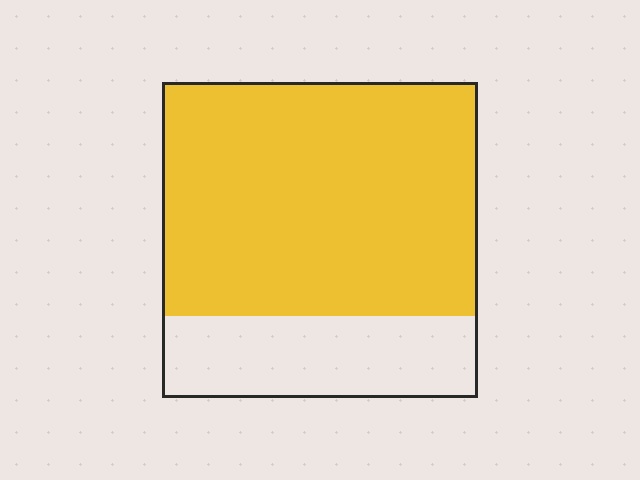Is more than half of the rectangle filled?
Yes.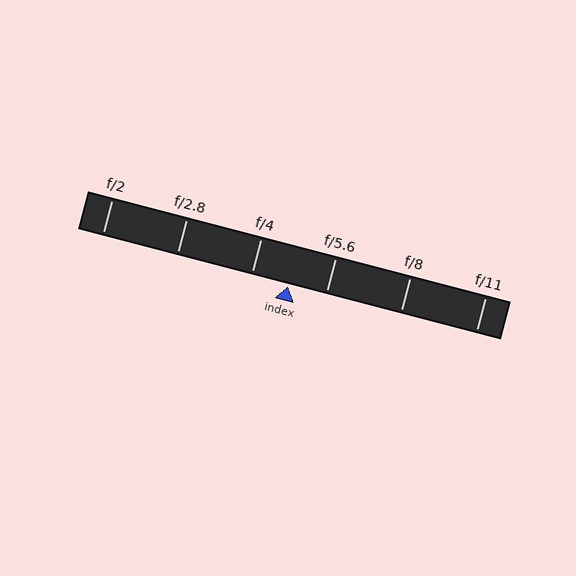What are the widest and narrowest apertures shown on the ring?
The widest aperture shown is f/2 and the narrowest is f/11.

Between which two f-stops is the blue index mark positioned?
The index mark is between f/4 and f/5.6.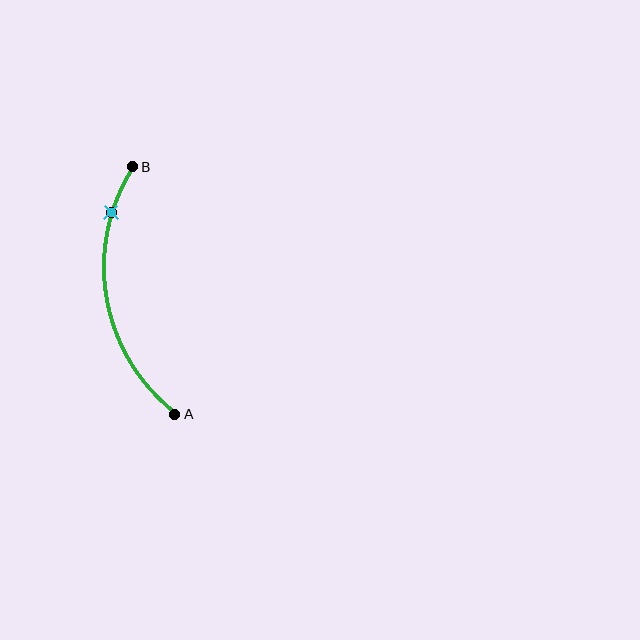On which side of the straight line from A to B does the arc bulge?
The arc bulges to the left of the straight line connecting A and B.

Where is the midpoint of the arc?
The arc midpoint is the point on the curve farthest from the straight line joining A and B. It sits to the left of that line.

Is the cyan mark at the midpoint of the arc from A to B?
No. The cyan mark lies on the arc but is closer to endpoint B. The arc midpoint would be at the point on the curve equidistant along the arc from both A and B.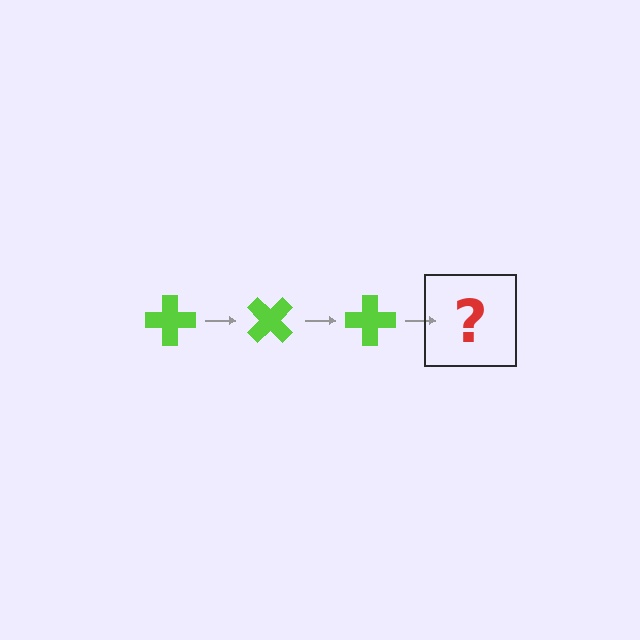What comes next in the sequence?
The next element should be a lime cross rotated 135 degrees.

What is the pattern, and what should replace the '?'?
The pattern is that the cross rotates 45 degrees each step. The '?' should be a lime cross rotated 135 degrees.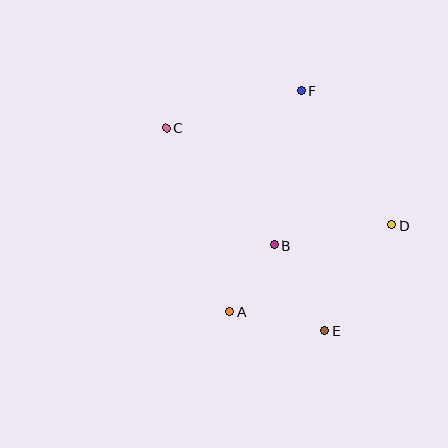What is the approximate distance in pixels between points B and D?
The distance between B and D is approximately 119 pixels.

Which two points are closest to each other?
Points A and B are closest to each other.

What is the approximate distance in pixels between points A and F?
The distance between A and F is approximately 233 pixels.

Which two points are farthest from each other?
Points C and E are farthest from each other.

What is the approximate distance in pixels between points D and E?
The distance between D and E is approximately 125 pixels.